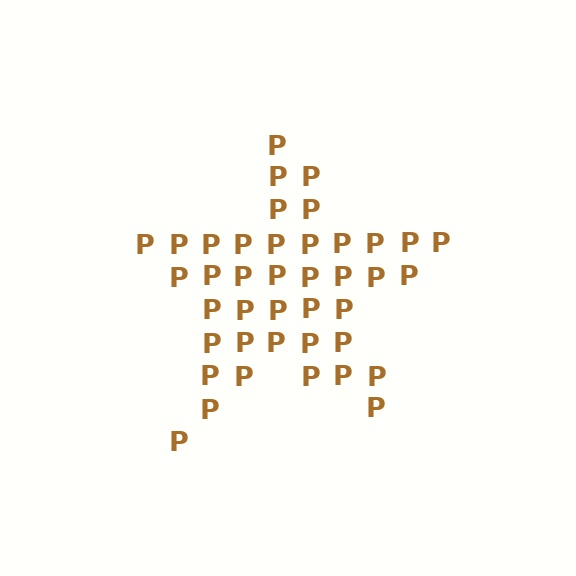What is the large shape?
The large shape is a star.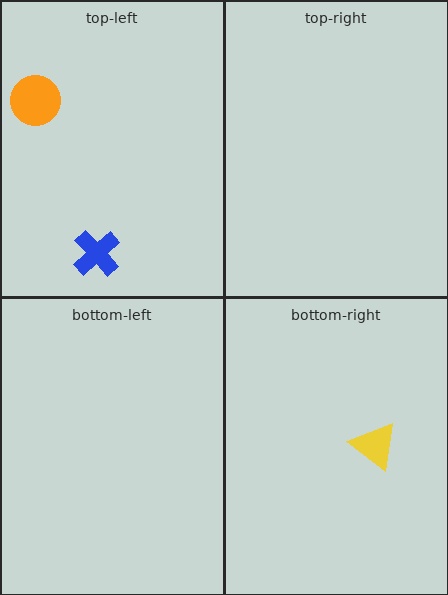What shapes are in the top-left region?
The blue cross, the orange circle.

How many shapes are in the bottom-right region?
1.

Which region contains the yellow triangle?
The bottom-right region.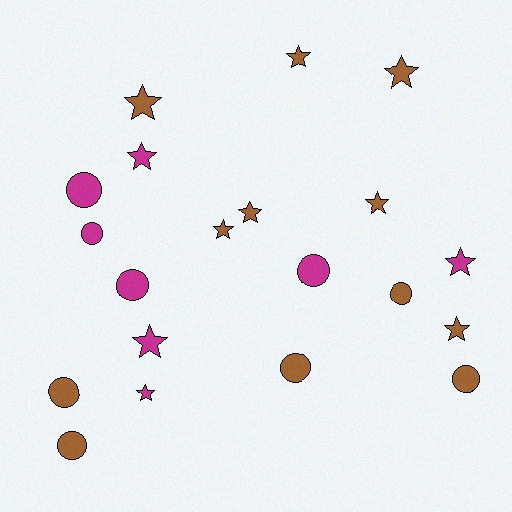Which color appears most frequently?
Brown, with 12 objects.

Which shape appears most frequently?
Star, with 11 objects.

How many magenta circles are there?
There are 4 magenta circles.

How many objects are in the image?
There are 20 objects.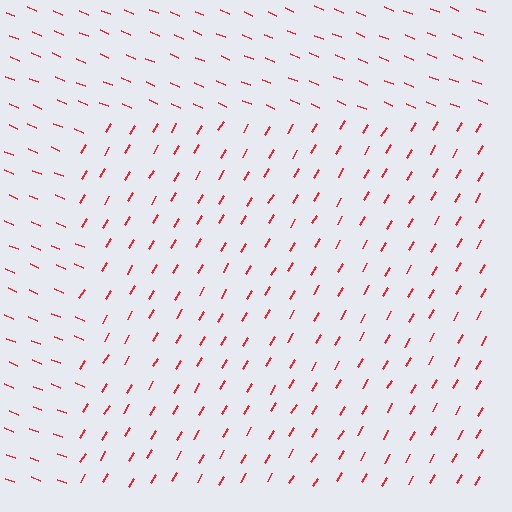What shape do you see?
I see a rectangle.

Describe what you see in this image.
The image is filled with small red line segments. A rectangle region in the image has lines oriented differently from the surrounding lines, creating a visible texture boundary.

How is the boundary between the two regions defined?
The boundary is defined purely by a change in line orientation (approximately 81 degrees difference). All lines are the same color and thickness.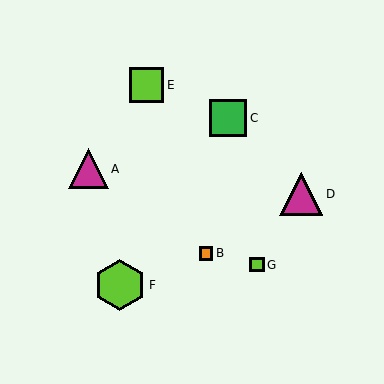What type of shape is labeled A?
Shape A is a magenta triangle.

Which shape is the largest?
The lime hexagon (labeled F) is the largest.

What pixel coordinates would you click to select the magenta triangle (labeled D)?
Click at (301, 194) to select the magenta triangle D.